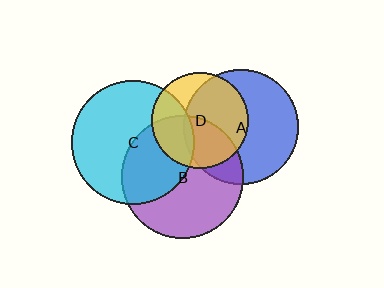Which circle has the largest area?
Circle C (cyan).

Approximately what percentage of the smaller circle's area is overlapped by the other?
Approximately 5%.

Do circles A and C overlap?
Yes.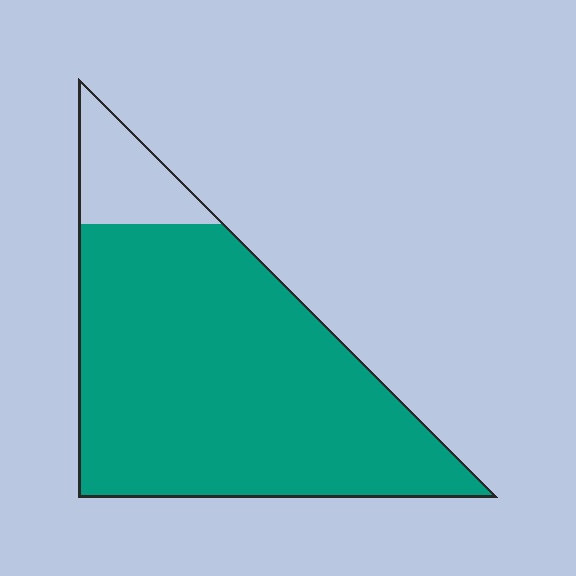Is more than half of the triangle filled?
Yes.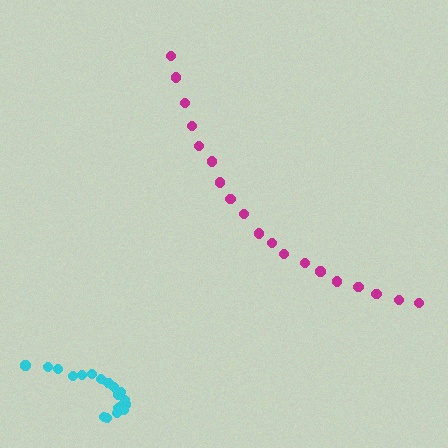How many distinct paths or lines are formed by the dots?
There are 2 distinct paths.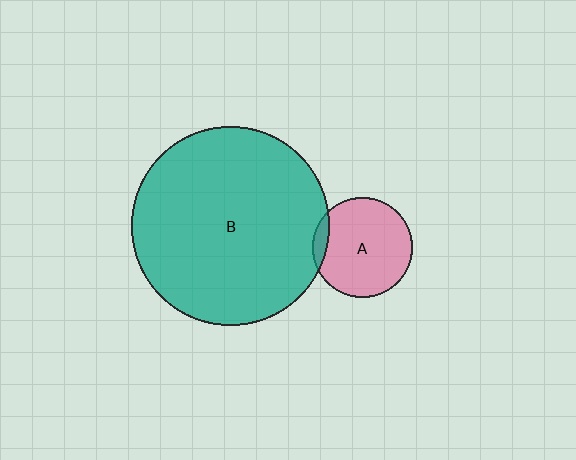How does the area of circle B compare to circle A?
Approximately 3.9 times.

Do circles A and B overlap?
Yes.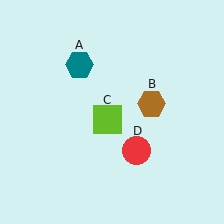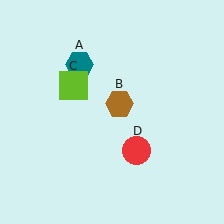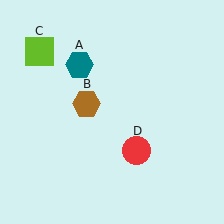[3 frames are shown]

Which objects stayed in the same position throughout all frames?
Teal hexagon (object A) and red circle (object D) remained stationary.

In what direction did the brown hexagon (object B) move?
The brown hexagon (object B) moved left.